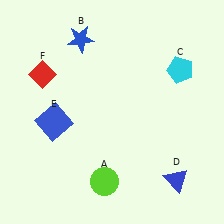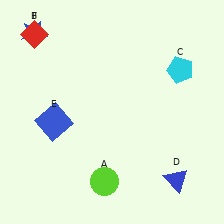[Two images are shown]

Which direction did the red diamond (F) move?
The red diamond (F) moved up.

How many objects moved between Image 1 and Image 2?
2 objects moved between the two images.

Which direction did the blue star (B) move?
The blue star (B) moved left.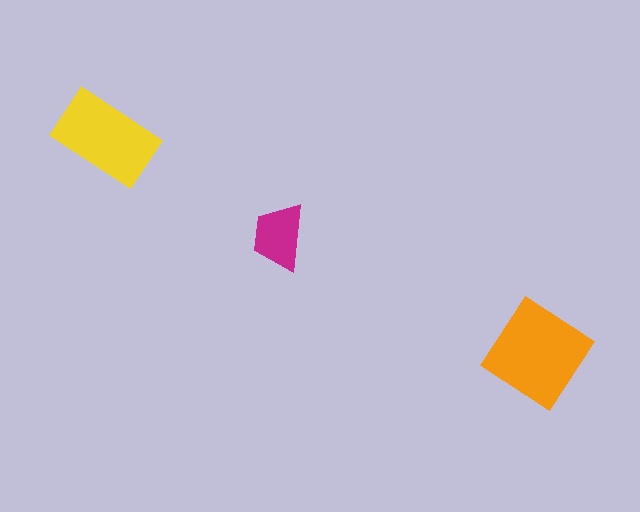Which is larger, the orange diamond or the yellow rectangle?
The orange diamond.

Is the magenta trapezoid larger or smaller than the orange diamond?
Smaller.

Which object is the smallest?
The magenta trapezoid.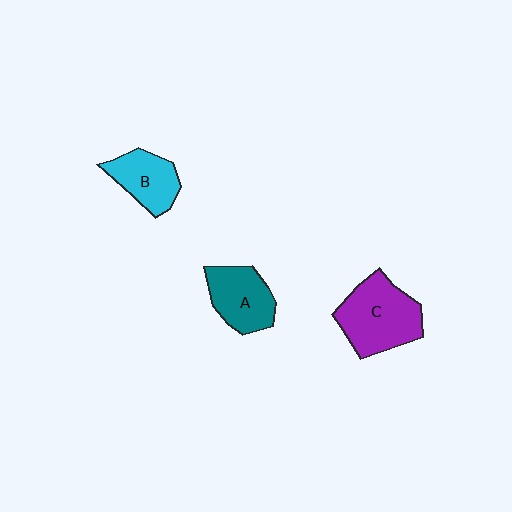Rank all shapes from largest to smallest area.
From largest to smallest: C (purple), A (teal), B (cyan).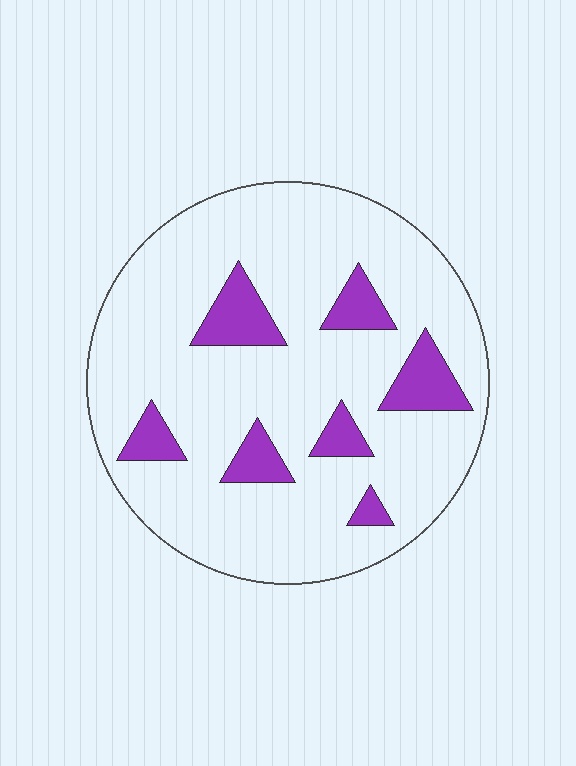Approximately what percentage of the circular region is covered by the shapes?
Approximately 15%.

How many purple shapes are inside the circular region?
7.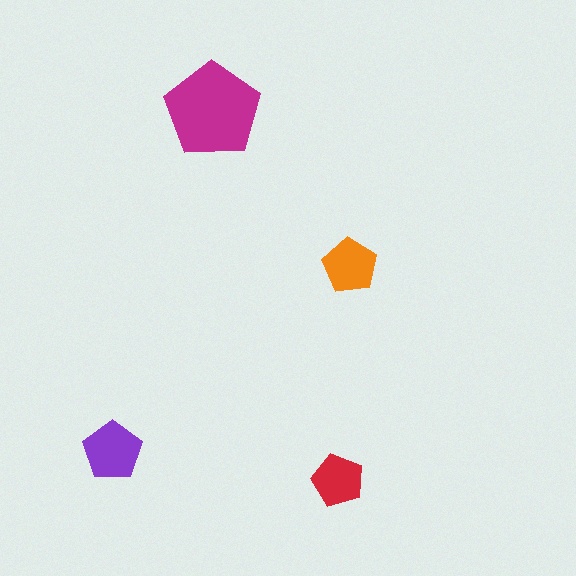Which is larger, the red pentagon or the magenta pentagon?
The magenta one.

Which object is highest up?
The magenta pentagon is topmost.